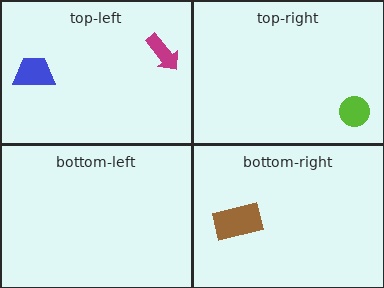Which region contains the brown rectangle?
The bottom-right region.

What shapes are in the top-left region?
The blue trapezoid, the magenta arrow.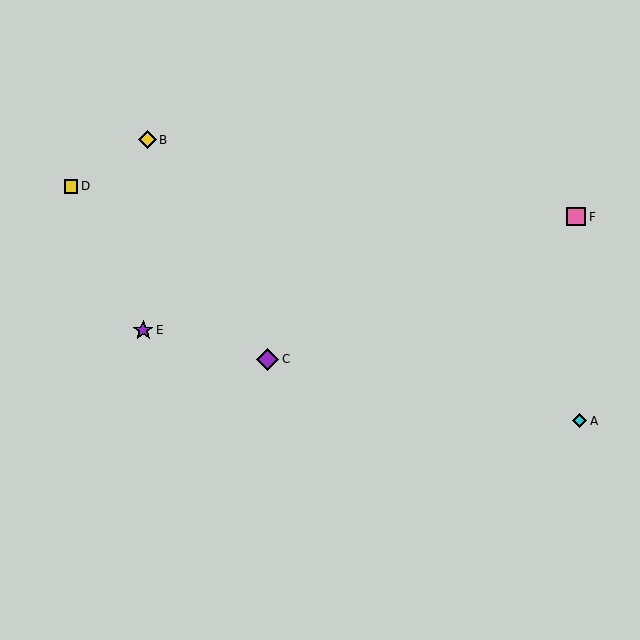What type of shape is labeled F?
Shape F is a pink square.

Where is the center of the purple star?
The center of the purple star is at (143, 330).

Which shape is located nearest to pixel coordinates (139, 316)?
The purple star (labeled E) at (143, 330) is nearest to that location.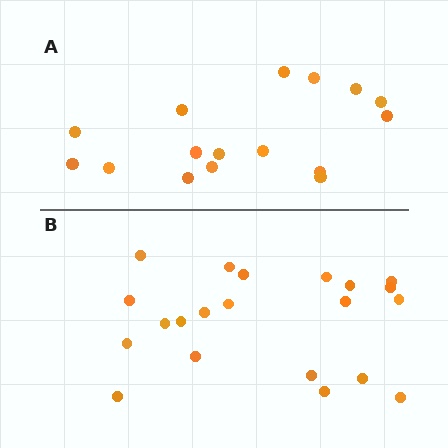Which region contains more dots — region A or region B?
Region B (the bottom region) has more dots.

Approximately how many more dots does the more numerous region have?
Region B has about 5 more dots than region A.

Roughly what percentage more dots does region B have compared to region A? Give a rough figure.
About 30% more.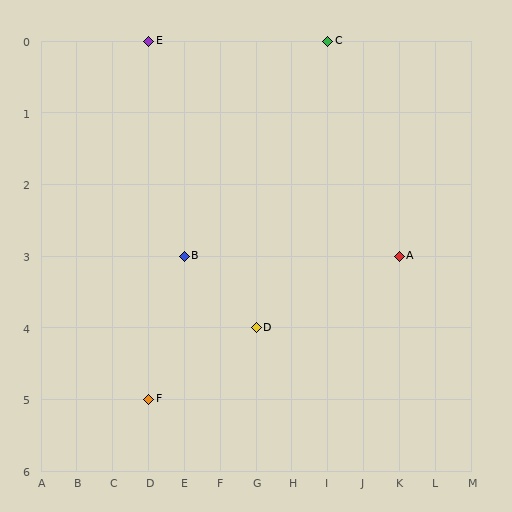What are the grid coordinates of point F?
Point F is at grid coordinates (D, 5).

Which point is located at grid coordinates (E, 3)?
Point B is at (E, 3).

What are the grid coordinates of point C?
Point C is at grid coordinates (I, 0).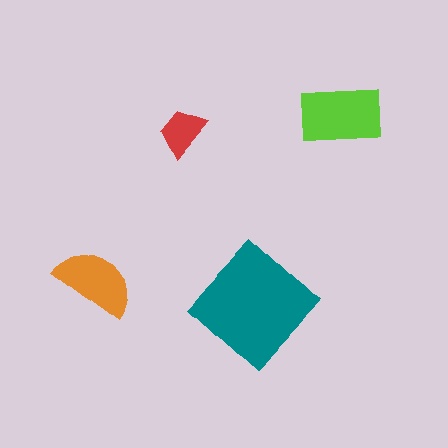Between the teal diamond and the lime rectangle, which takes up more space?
The teal diamond.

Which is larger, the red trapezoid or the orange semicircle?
The orange semicircle.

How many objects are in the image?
There are 4 objects in the image.